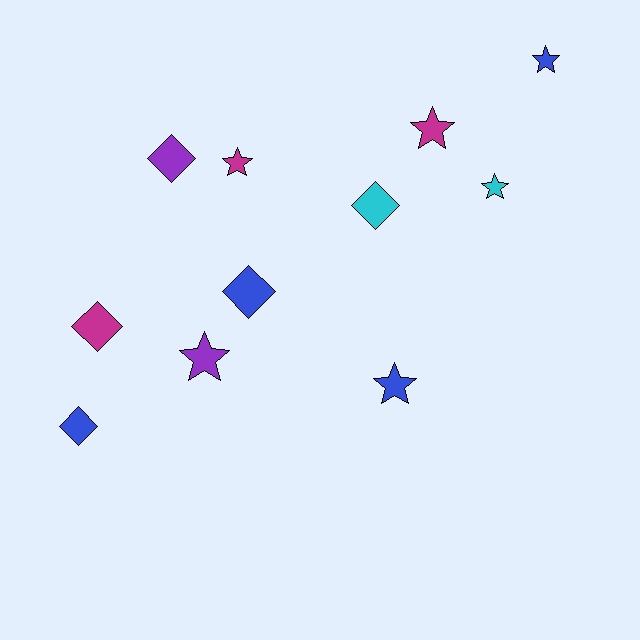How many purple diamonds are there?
There is 1 purple diamond.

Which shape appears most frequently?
Star, with 6 objects.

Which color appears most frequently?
Blue, with 4 objects.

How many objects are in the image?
There are 11 objects.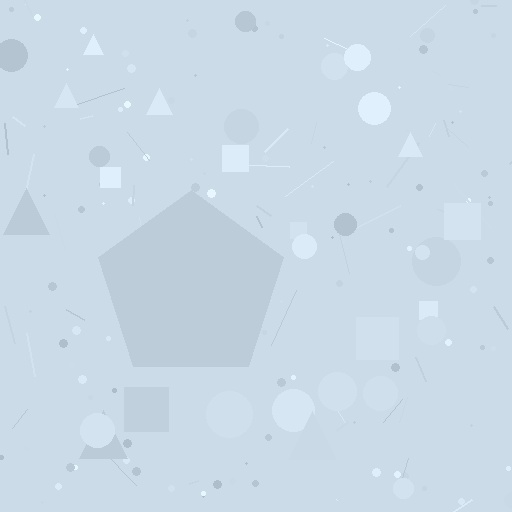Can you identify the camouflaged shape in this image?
The camouflaged shape is a pentagon.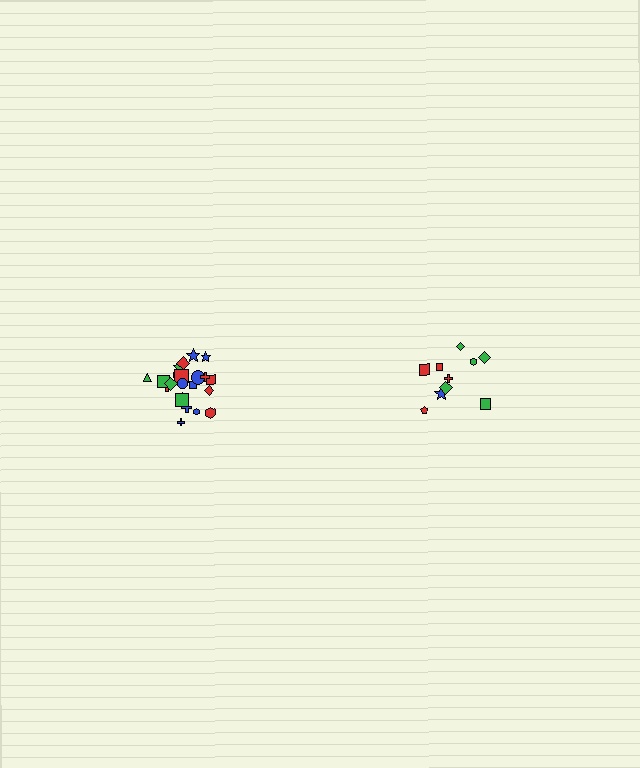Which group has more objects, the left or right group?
The left group.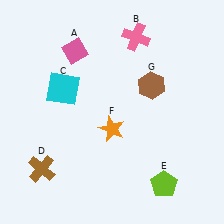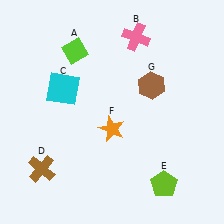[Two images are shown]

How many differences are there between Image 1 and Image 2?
There is 1 difference between the two images.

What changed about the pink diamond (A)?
In Image 1, A is pink. In Image 2, it changed to lime.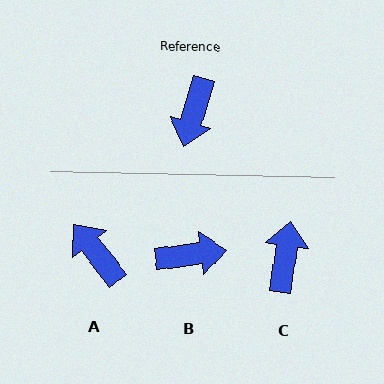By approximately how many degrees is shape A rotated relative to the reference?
Approximately 125 degrees clockwise.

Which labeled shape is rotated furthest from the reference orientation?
C, about 172 degrees away.